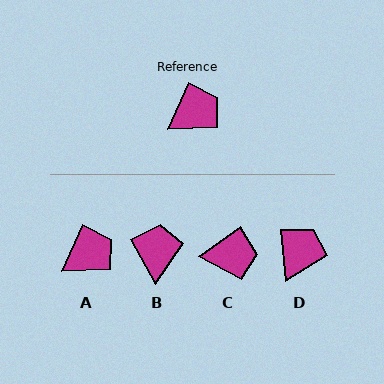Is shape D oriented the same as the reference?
No, it is off by about 29 degrees.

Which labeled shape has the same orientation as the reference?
A.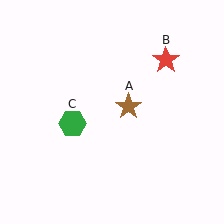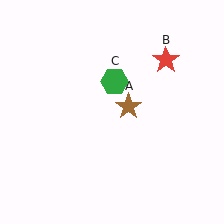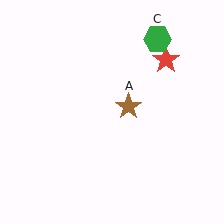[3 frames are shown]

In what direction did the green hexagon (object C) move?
The green hexagon (object C) moved up and to the right.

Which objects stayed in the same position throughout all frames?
Brown star (object A) and red star (object B) remained stationary.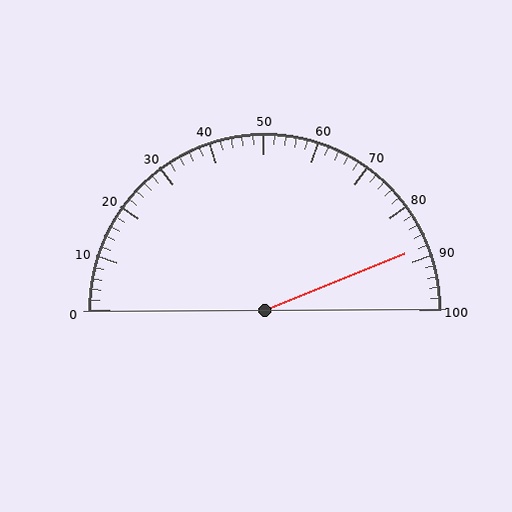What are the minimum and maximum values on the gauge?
The gauge ranges from 0 to 100.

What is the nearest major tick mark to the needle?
The nearest major tick mark is 90.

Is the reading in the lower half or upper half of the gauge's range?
The reading is in the upper half of the range (0 to 100).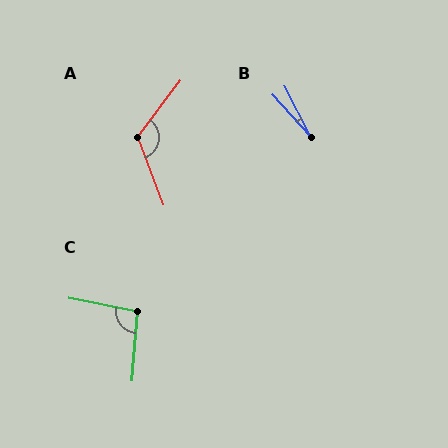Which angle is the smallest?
B, at approximately 15 degrees.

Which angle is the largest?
A, at approximately 122 degrees.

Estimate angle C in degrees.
Approximately 97 degrees.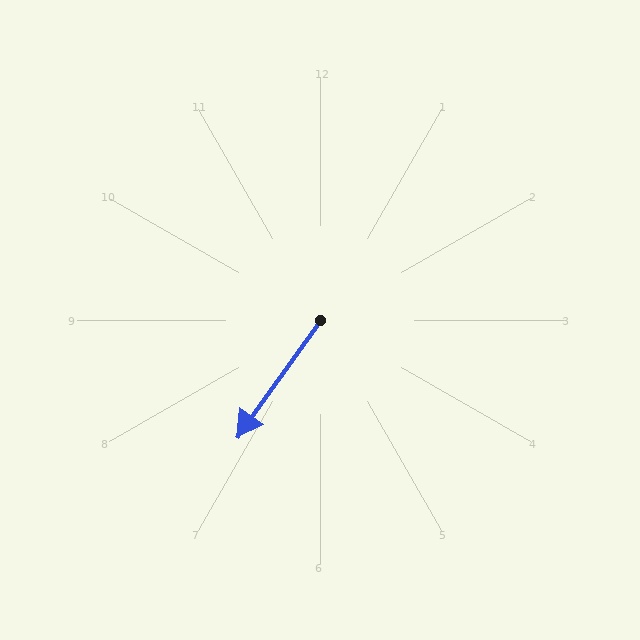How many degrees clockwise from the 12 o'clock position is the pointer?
Approximately 215 degrees.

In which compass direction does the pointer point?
Southwest.